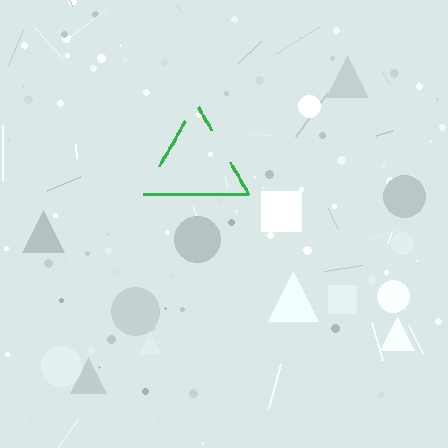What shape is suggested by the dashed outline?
The dashed outline suggests a triangle.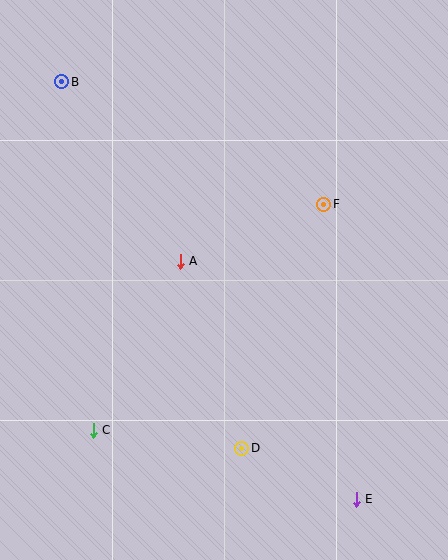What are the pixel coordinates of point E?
Point E is at (356, 499).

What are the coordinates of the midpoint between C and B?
The midpoint between C and B is at (77, 256).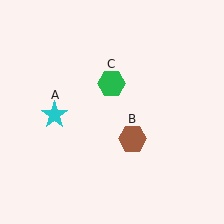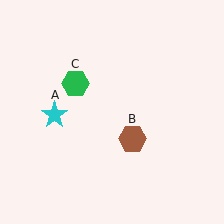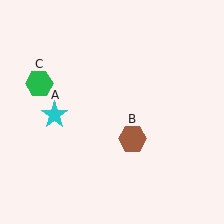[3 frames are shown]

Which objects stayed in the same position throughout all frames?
Cyan star (object A) and brown hexagon (object B) remained stationary.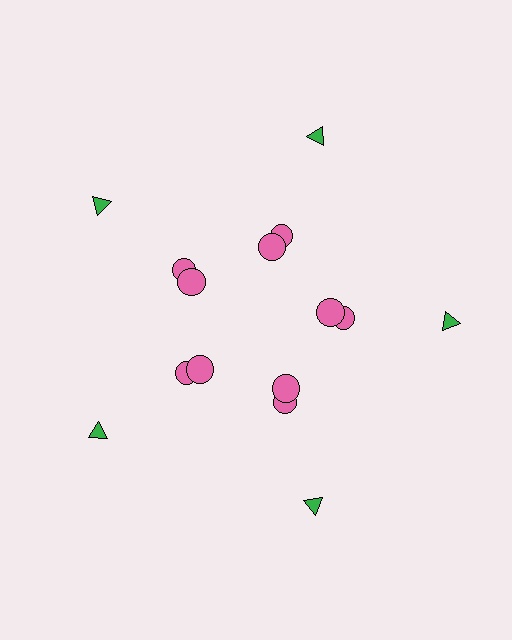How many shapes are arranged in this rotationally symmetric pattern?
There are 15 shapes, arranged in 5 groups of 3.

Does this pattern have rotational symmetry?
Yes, this pattern has 5-fold rotational symmetry. It looks the same after rotating 72 degrees around the center.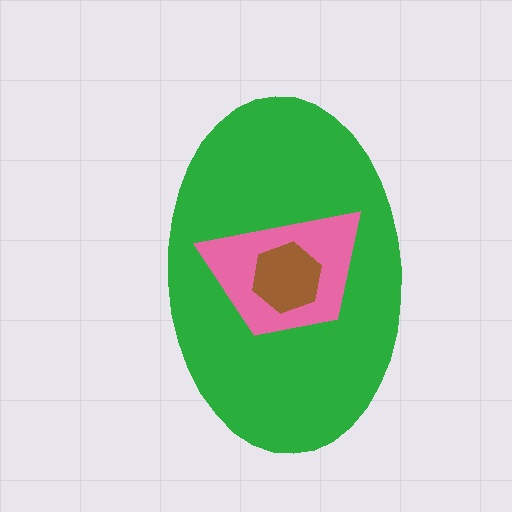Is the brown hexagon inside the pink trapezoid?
Yes.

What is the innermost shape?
The brown hexagon.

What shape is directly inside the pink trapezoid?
The brown hexagon.